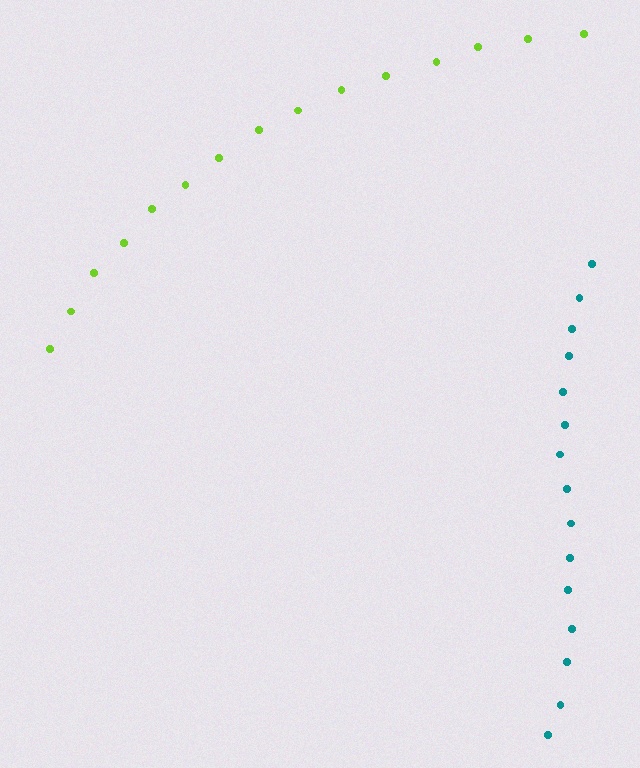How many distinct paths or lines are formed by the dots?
There are 2 distinct paths.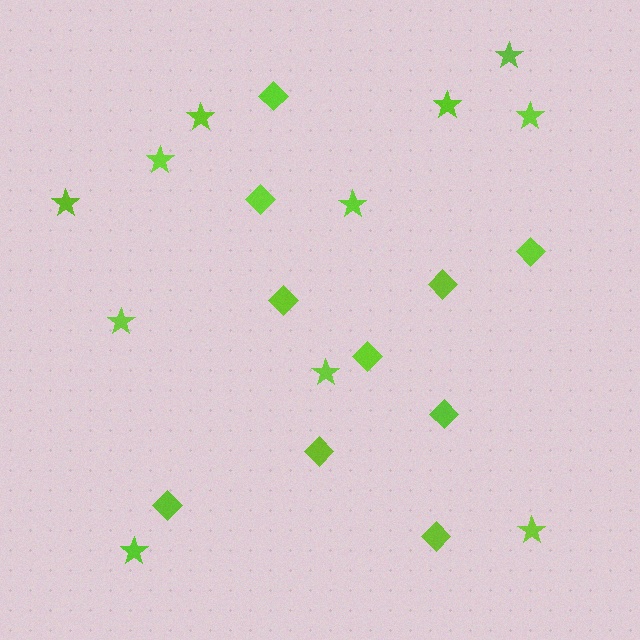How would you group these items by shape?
There are 2 groups: one group of stars (11) and one group of diamonds (10).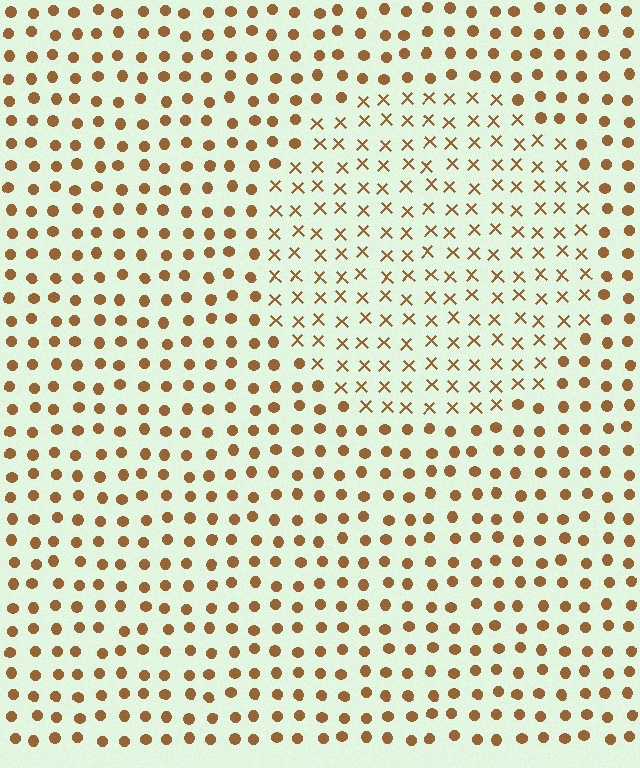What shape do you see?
I see a circle.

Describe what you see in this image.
The image is filled with small brown elements arranged in a uniform grid. A circle-shaped region contains X marks, while the surrounding area contains circles. The boundary is defined purely by the change in element shape.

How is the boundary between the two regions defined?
The boundary is defined by a change in element shape: X marks inside vs. circles outside. All elements share the same color and spacing.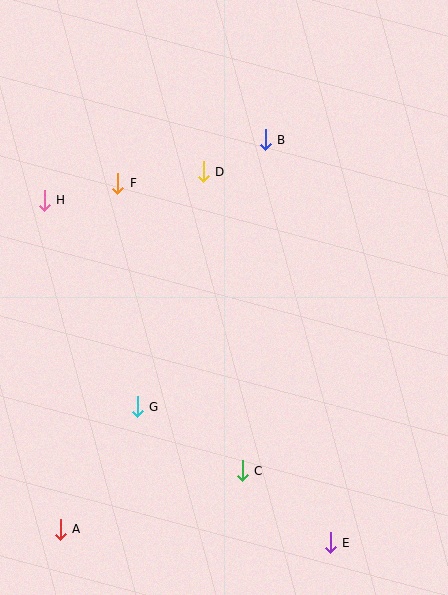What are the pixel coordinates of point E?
Point E is at (330, 543).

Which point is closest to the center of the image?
Point D at (203, 172) is closest to the center.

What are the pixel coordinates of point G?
Point G is at (137, 407).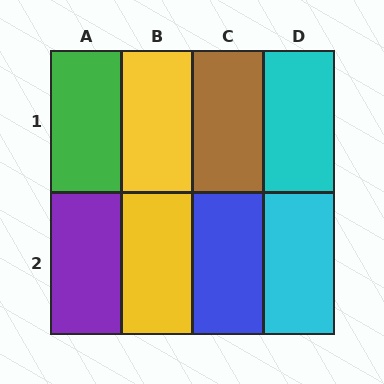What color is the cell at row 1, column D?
Cyan.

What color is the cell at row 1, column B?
Yellow.